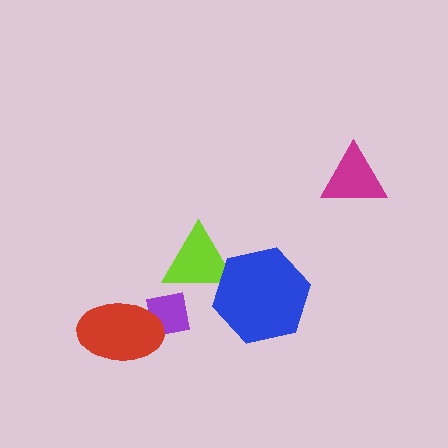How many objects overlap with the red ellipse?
1 object overlaps with the red ellipse.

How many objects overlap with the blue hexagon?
1 object overlaps with the blue hexagon.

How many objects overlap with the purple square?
2 objects overlap with the purple square.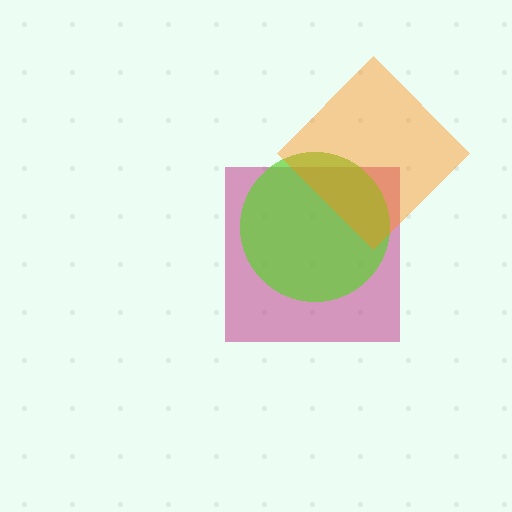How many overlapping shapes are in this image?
There are 3 overlapping shapes in the image.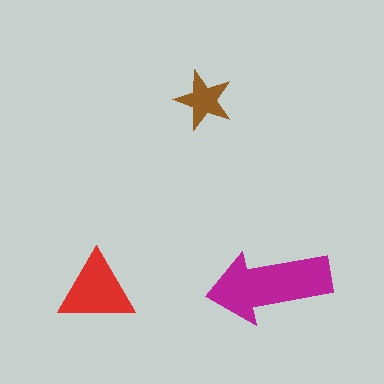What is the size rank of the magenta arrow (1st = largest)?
1st.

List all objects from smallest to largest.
The brown star, the red triangle, the magenta arrow.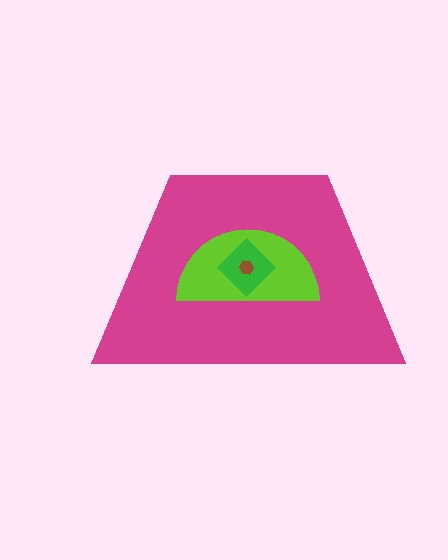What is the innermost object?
The brown hexagon.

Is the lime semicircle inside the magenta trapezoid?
Yes.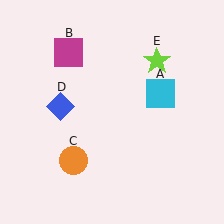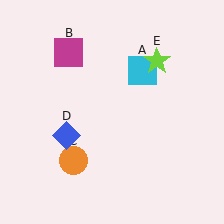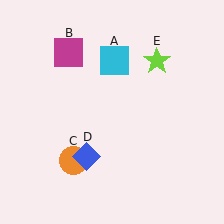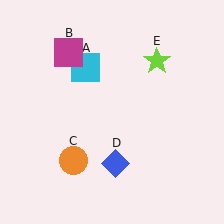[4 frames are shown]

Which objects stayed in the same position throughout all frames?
Magenta square (object B) and orange circle (object C) and lime star (object E) remained stationary.